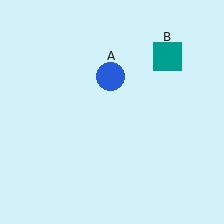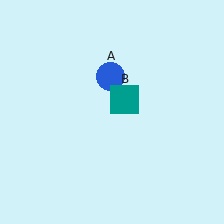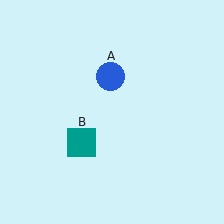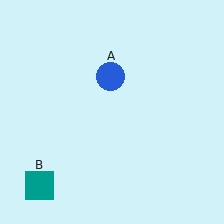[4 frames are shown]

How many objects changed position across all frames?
1 object changed position: teal square (object B).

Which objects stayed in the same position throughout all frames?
Blue circle (object A) remained stationary.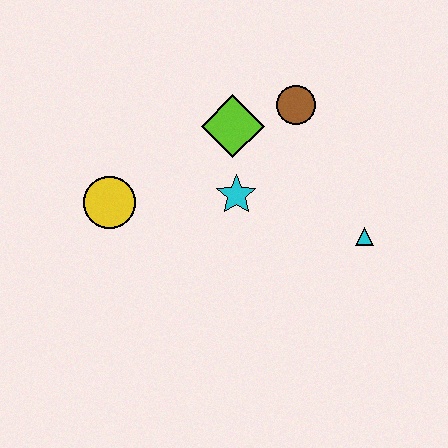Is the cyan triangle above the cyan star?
No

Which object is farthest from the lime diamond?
The cyan triangle is farthest from the lime diamond.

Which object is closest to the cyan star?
The lime diamond is closest to the cyan star.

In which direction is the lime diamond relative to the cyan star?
The lime diamond is above the cyan star.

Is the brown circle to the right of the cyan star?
Yes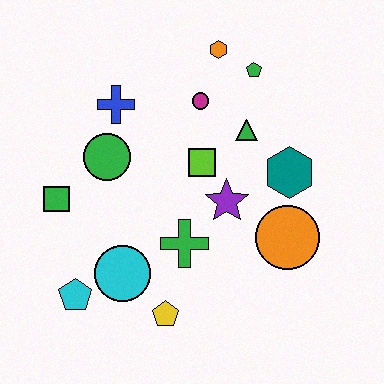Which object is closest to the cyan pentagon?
The cyan circle is closest to the cyan pentagon.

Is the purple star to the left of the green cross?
No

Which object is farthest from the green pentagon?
The cyan pentagon is farthest from the green pentagon.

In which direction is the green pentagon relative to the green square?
The green pentagon is to the right of the green square.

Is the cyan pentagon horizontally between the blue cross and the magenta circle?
No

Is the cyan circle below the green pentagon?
Yes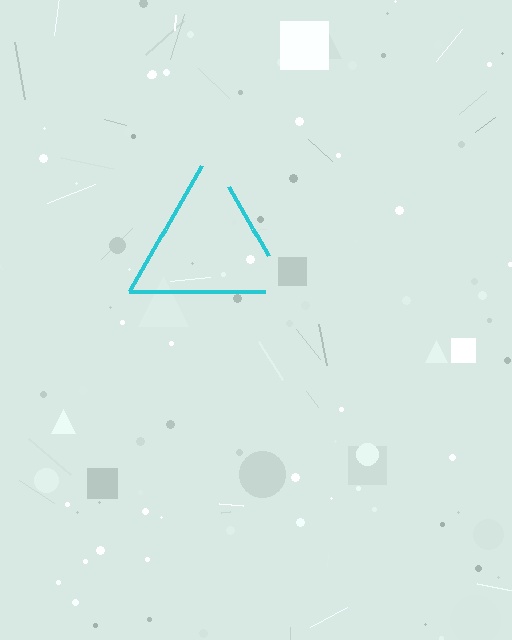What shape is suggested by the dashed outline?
The dashed outline suggests a triangle.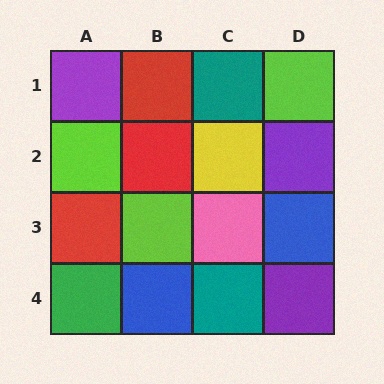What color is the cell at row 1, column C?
Teal.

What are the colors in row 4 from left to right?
Green, blue, teal, purple.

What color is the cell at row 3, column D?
Blue.